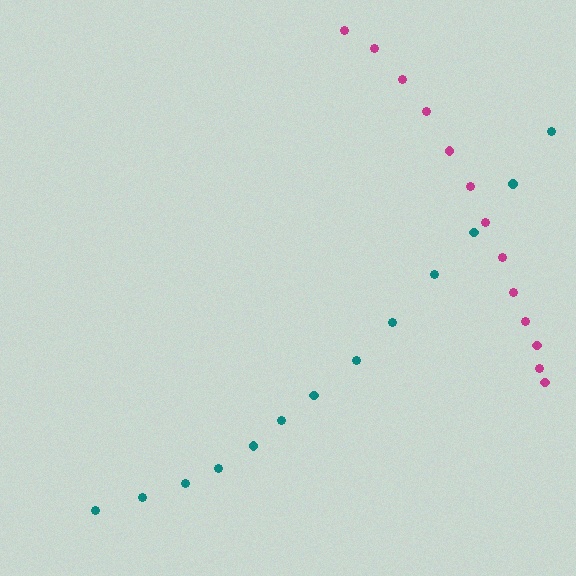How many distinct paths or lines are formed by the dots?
There are 2 distinct paths.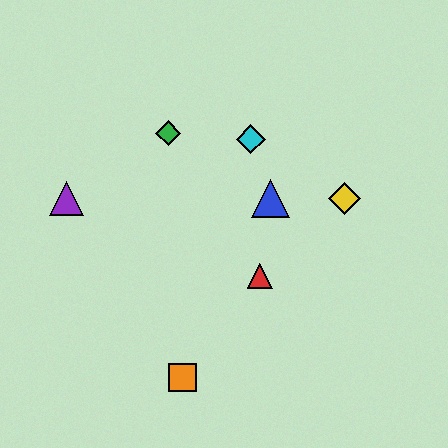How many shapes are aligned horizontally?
3 shapes (the blue triangle, the yellow diamond, the purple triangle) are aligned horizontally.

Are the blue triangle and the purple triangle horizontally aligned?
Yes, both are at y≈199.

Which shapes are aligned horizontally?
The blue triangle, the yellow diamond, the purple triangle are aligned horizontally.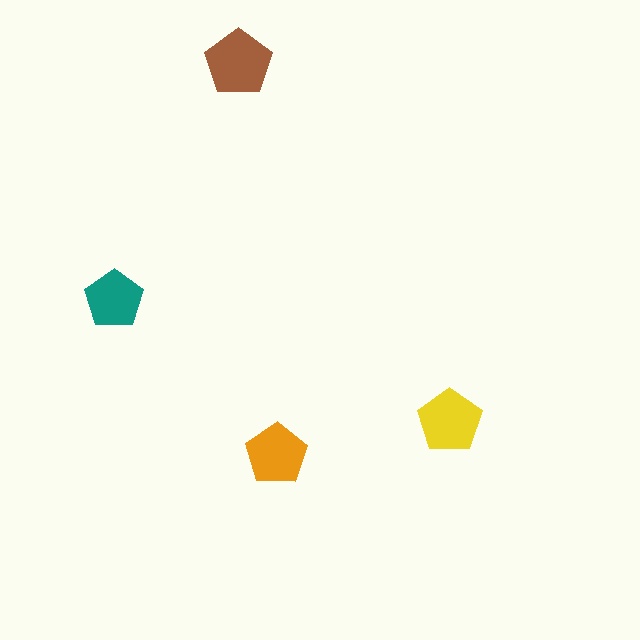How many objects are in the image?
There are 4 objects in the image.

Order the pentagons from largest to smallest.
the brown one, the yellow one, the orange one, the teal one.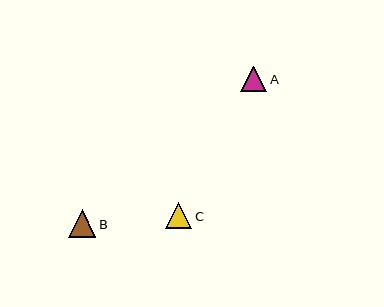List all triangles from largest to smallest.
From largest to smallest: B, C, A.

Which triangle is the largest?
Triangle B is the largest with a size of approximately 27 pixels.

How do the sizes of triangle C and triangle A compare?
Triangle C and triangle A are approximately the same size.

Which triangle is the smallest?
Triangle A is the smallest with a size of approximately 26 pixels.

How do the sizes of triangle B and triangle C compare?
Triangle B and triangle C are approximately the same size.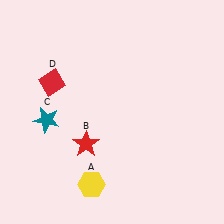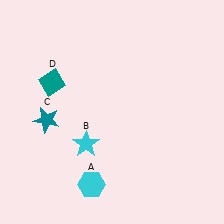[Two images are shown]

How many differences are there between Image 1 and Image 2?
There are 3 differences between the two images.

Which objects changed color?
A changed from yellow to cyan. B changed from red to cyan. D changed from red to teal.